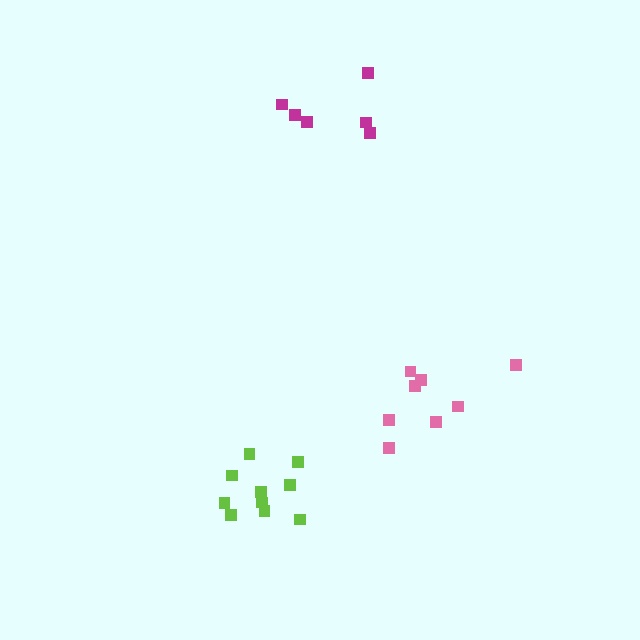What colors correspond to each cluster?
The clusters are colored: lime, magenta, pink.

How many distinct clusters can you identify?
There are 3 distinct clusters.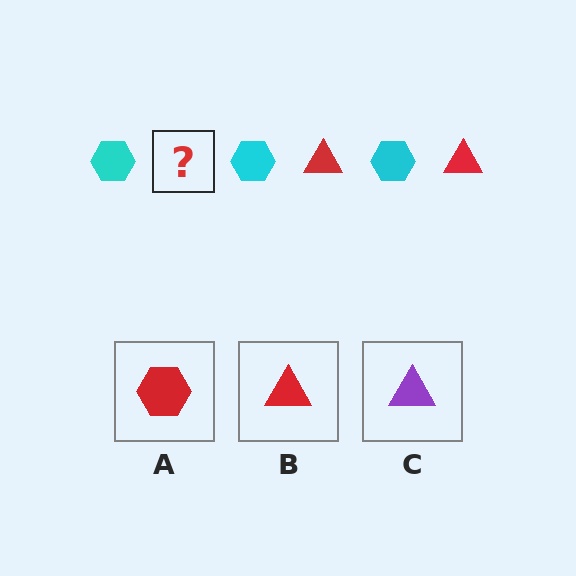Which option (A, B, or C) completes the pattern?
B.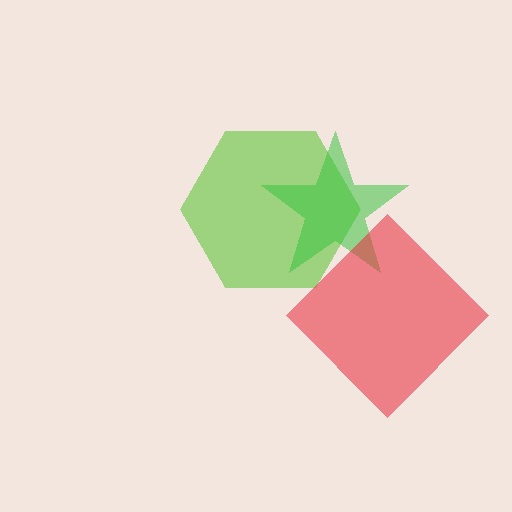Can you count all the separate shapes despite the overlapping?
Yes, there are 3 separate shapes.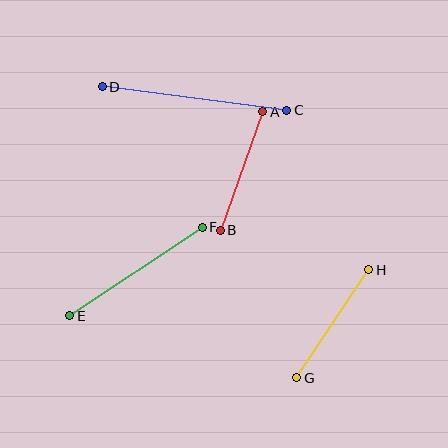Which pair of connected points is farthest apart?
Points C and D are farthest apart.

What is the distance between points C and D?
The distance is approximately 186 pixels.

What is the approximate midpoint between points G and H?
The midpoint is at approximately (333, 324) pixels.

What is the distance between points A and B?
The distance is approximately 126 pixels.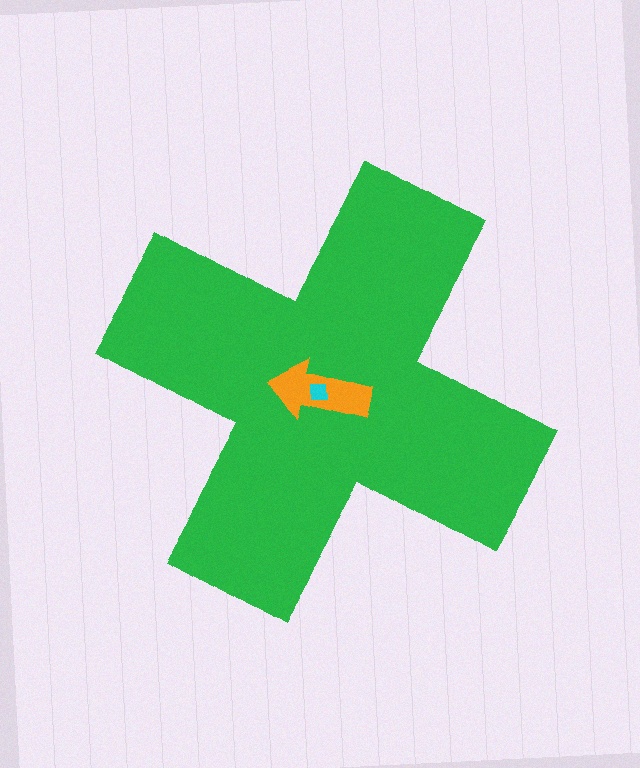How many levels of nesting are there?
3.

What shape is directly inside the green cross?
The orange arrow.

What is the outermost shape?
The green cross.